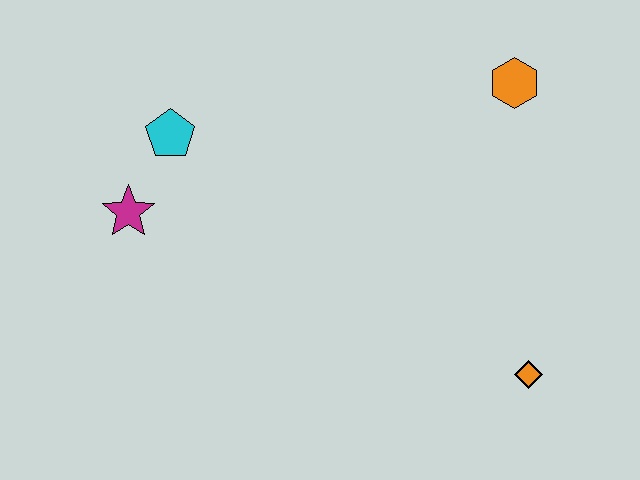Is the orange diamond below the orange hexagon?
Yes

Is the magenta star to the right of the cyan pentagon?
No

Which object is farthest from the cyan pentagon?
The orange diamond is farthest from the cyan pentagon.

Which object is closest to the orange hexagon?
The orange diamond is closest to the orange hexagon.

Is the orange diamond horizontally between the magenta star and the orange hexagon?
No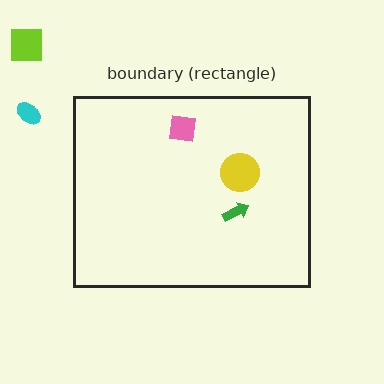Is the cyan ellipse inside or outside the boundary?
Outside.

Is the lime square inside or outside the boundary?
Outside.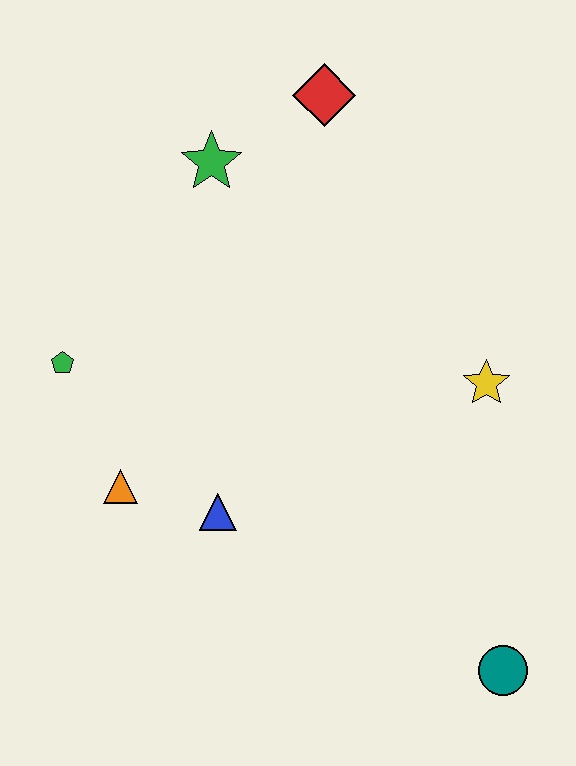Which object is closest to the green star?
The red diamond is closest to the green star.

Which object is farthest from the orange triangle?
The red diamond is farthest from the orange triangle.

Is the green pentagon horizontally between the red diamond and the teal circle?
No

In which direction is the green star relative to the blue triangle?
The green star is above the blue triangle.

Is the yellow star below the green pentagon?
Yes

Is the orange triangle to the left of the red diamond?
Yes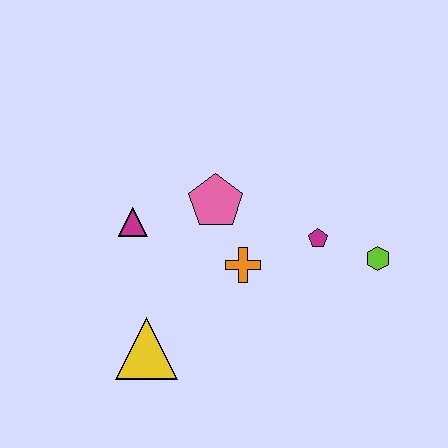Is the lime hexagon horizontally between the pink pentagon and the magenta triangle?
No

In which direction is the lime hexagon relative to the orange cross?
The lime hexagon is to the right of the orange cross.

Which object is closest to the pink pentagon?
The orange cross is closest to the pink pentagon.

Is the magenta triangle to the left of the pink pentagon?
Yes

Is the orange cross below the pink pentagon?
Yes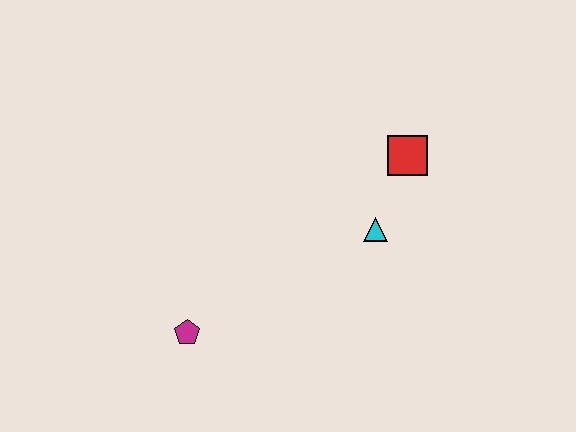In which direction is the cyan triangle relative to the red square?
The cyan triangle is below the red square.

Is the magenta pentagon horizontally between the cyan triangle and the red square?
No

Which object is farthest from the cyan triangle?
The magenta pentagon is farthest from the cyan triangle.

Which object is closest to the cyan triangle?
The red square is closest to the cyan triangle.